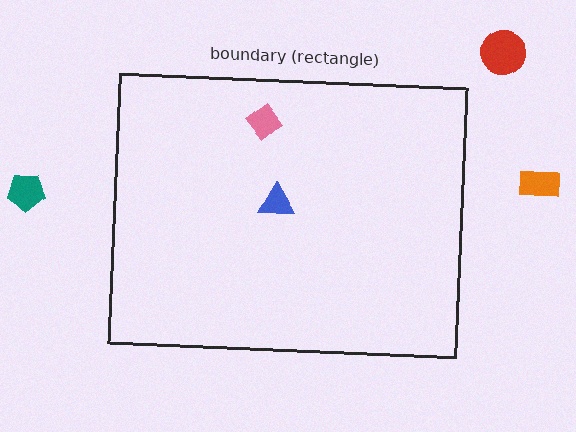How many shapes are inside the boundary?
2 inside, 3 outside.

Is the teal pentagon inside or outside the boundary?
Outside.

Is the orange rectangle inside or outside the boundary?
Outside.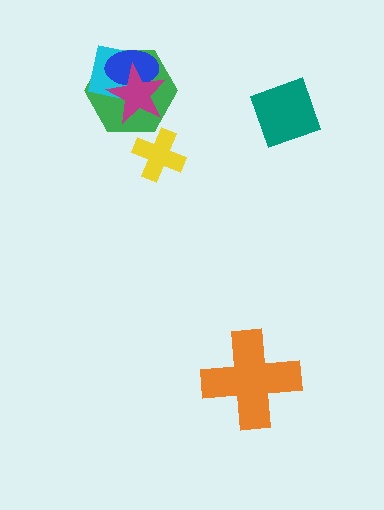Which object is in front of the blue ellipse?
The magenta star is in front of the blue ellipse.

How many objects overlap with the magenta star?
3 objects overlap with the magenta star.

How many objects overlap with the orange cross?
0 objects overlap with the orange cross.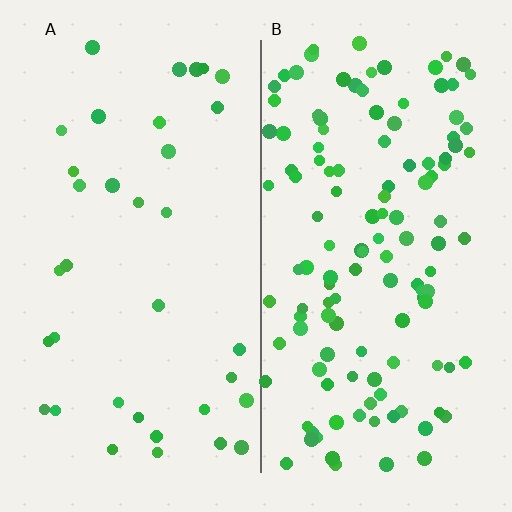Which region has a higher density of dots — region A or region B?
B (the right).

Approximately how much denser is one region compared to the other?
Approximately 3.6× — region B over region A.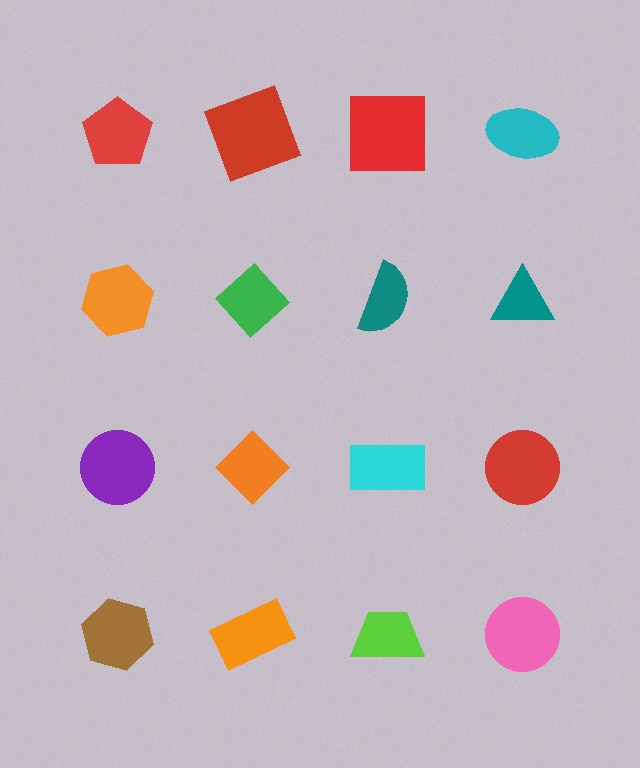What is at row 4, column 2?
An orange rectangle.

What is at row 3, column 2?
An orange diamond.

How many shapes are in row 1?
4 shapes.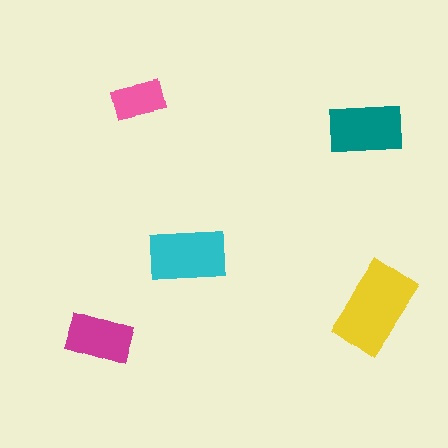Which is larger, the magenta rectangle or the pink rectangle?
The magenta one.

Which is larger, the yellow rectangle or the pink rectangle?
The yellow one.